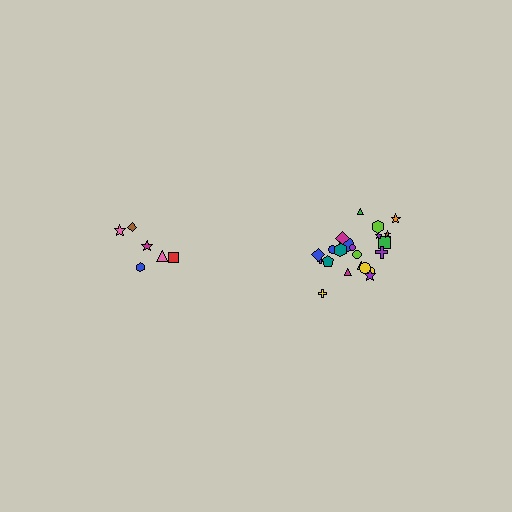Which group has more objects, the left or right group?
The right group.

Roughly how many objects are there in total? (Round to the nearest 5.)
Roughly 30 objects in total.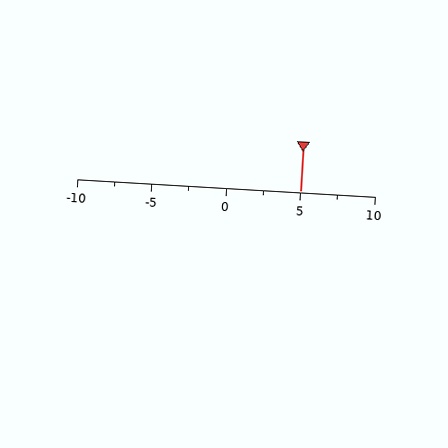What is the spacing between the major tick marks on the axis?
The major ticks are spaced 5 apart.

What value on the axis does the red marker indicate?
The marker indicates approximately 5.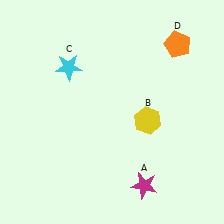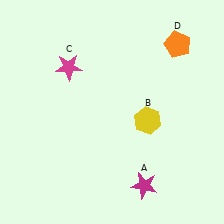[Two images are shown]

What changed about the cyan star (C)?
In Image 1, C is cyan. In Image 2, it changed to magenta.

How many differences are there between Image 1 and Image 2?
There is 1 difference between the two images.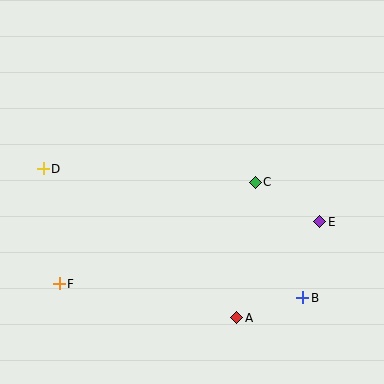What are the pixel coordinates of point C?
Point C is at (255, 182).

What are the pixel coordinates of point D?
Point D is at (43, 169).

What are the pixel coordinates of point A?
Point A is at (237, 318).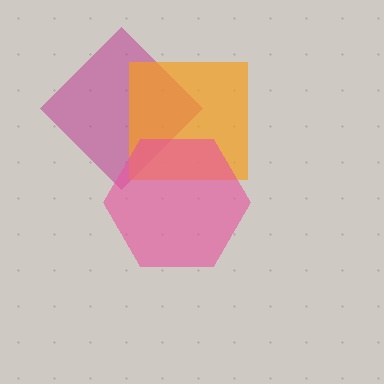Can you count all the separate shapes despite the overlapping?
Yes, there are 3 separate shapes.